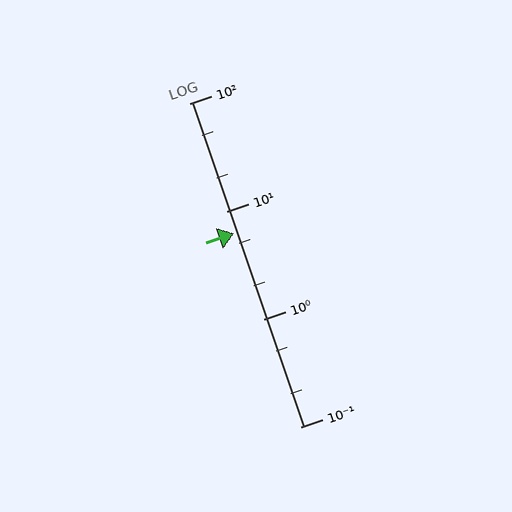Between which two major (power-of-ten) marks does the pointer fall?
The pointer is between 1 and 10.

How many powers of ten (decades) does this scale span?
The scale spans 3 decades, from 0.1 to 100.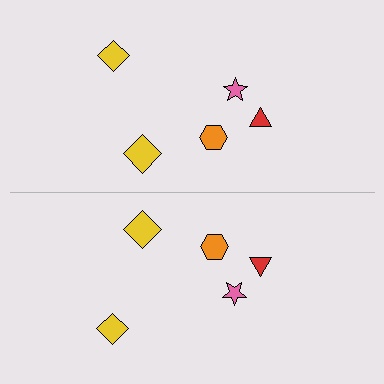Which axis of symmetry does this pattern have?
The pattern has a horizontal axis of symmetry running through the center of the image.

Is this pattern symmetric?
Yes, this pattern has bilateral (reflection) symmetry.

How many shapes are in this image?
There are 10 shapes in this image.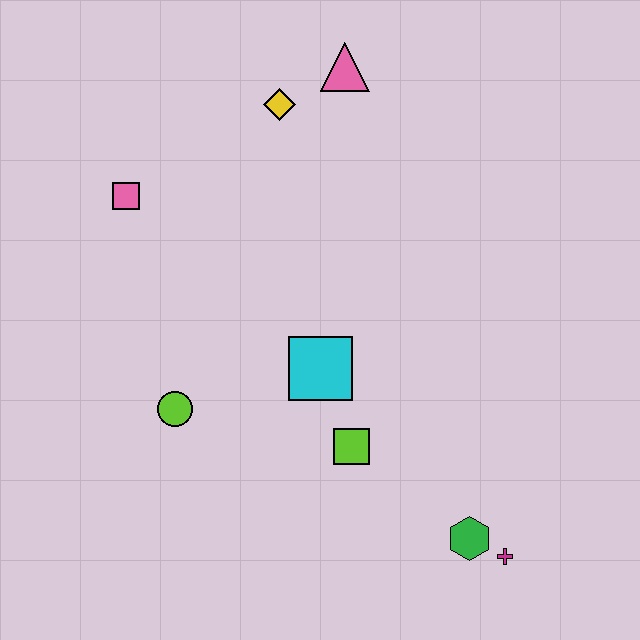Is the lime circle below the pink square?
Yes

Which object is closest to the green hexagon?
The magenta cross is closest to the green hexagon.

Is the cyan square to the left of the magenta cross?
Yes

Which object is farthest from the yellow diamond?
The magenta cross is farthest from the yellow diamond.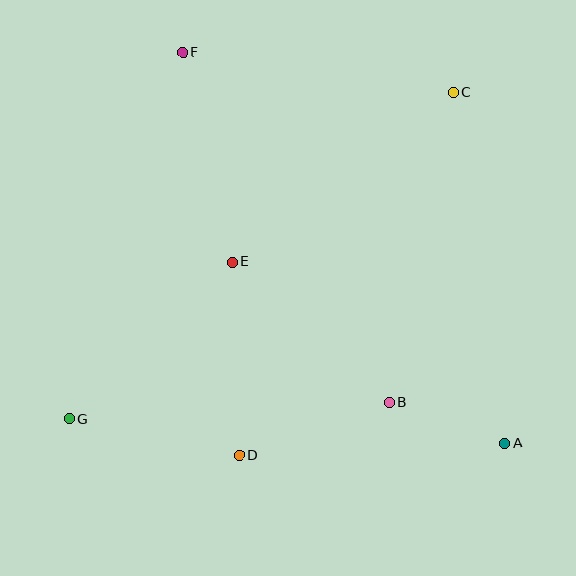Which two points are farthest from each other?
Points A and F are farthest from each other.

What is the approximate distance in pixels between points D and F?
The distance between D and F is approximately 407 pixels.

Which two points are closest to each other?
Points A and B are closest to each other.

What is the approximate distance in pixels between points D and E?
The distance between D and E is approximately 194 pixels.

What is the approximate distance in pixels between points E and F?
The distance between E and F is approximately 215 pixels.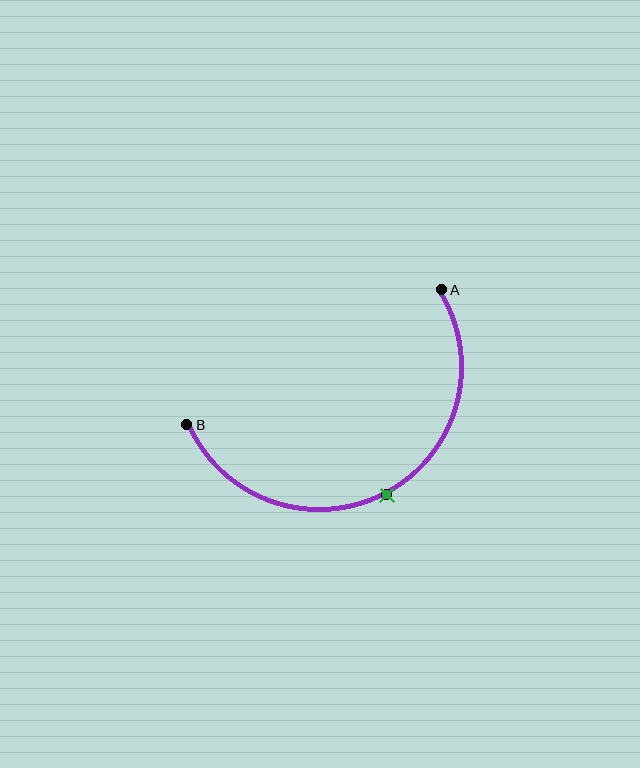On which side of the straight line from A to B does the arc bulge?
The arc bulges below the straight line connecting A and B.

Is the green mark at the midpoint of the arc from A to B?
Yes. The green mark lies on the arc at equal arc-length from both A and B — it is the arc midpoint.